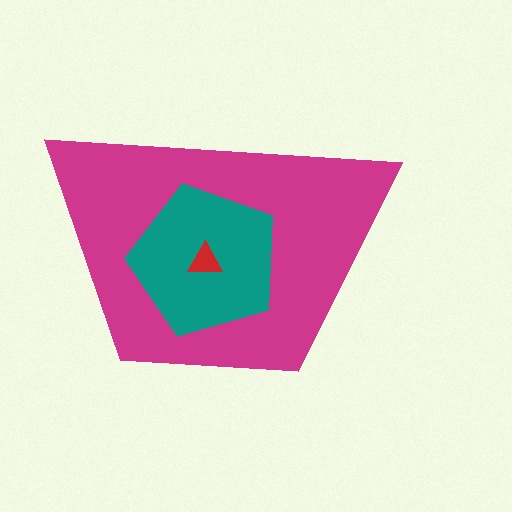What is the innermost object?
The red triangle.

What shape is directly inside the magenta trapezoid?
The teal pentagon.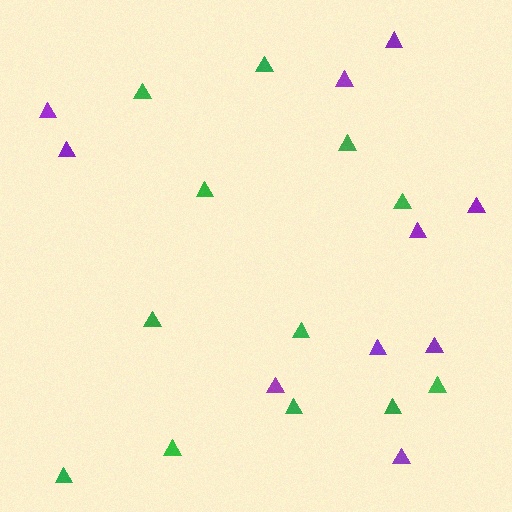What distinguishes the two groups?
There are 2 groups: one group of purple triangles (10) and one group of green triangles (12).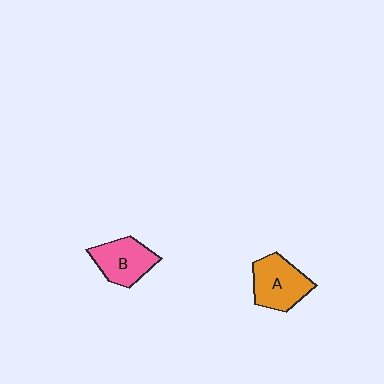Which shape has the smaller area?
Shape B (pink).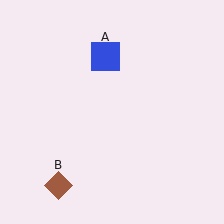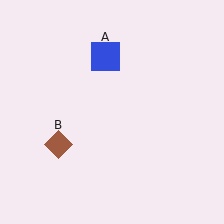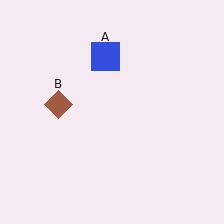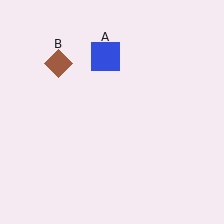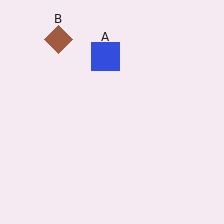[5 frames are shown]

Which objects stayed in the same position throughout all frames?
Blue square (object A) remained stationary.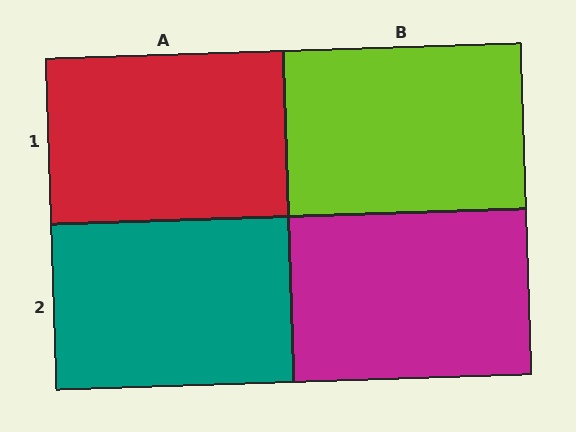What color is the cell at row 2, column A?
Teal.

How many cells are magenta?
1 cell is magenta.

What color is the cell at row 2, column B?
Magenta.